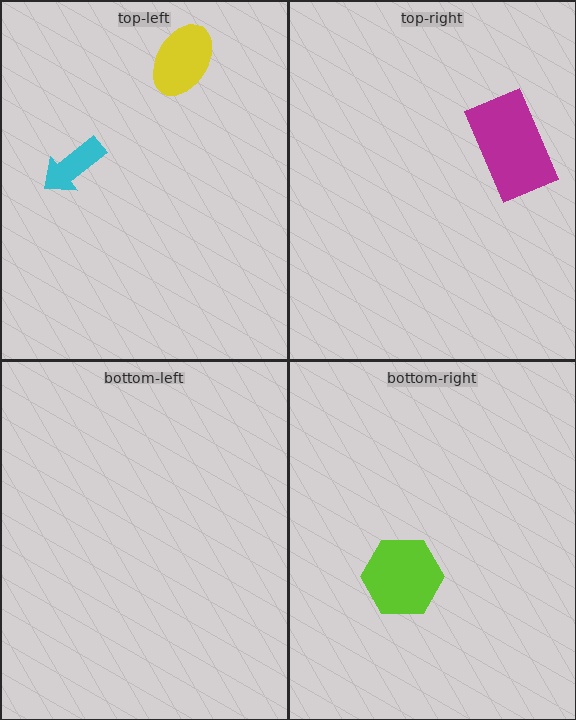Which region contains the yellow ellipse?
The top-left region.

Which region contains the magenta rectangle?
The top-right region.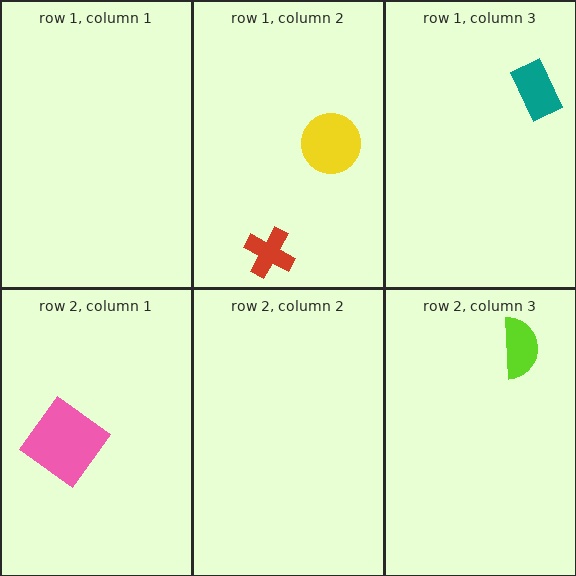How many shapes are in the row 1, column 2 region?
2.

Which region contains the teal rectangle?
The row 1, column 3 region.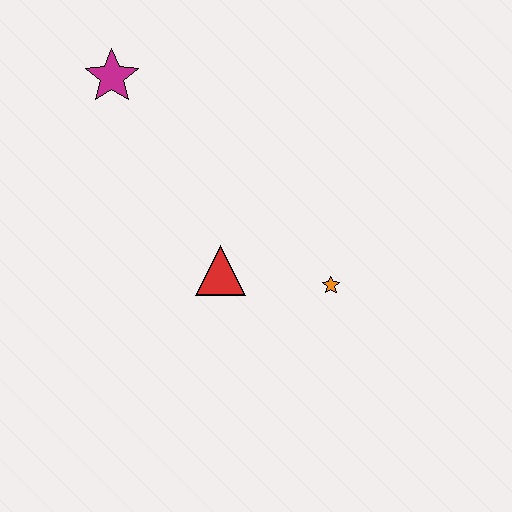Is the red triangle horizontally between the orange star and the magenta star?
Yes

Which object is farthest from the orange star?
The magenta star is farthest from the orange star.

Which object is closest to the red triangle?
The orange star is closest to the red triangle.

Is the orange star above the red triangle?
No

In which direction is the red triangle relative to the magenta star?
The red triangle is below the magenta star.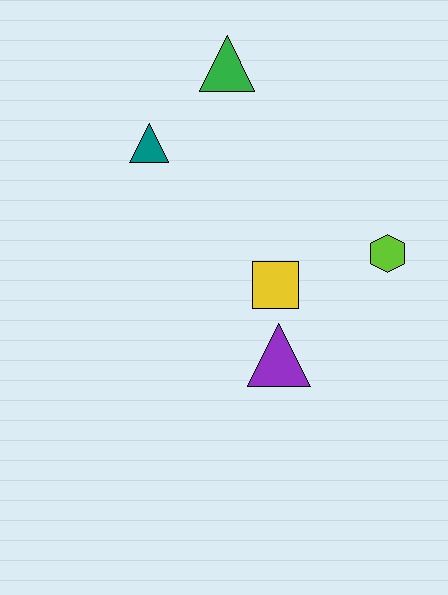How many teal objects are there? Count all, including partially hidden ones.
There is 1 teal object.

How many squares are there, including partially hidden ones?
There is 1 square.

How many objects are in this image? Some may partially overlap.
There are 5 objects.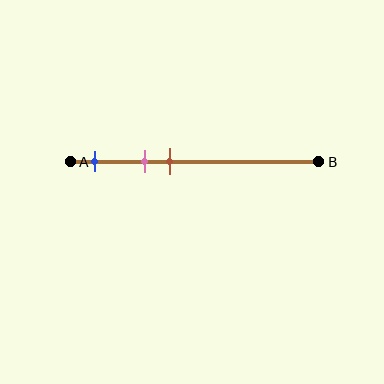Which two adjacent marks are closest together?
The pink and brown marks are the closest adjacent pair.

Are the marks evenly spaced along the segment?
Yes, the marks are approximately evenly spaced.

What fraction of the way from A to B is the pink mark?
The pink mark is approximately 30% (0.3) of the way from A to B.